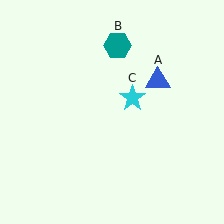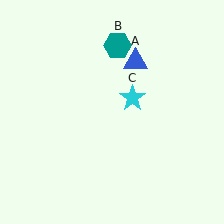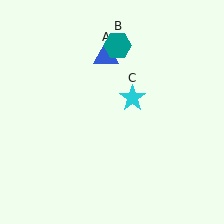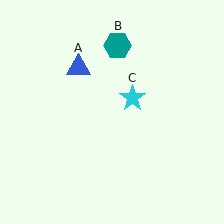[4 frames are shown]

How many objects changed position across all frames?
1 object changed position: blue triangle (object A).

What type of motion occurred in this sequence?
The blue triangle (object A) rotated counterclockwise around the center of the scene.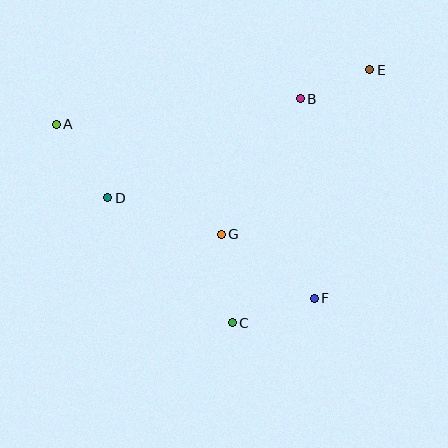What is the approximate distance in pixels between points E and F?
The distance between E and F is approximately 235 pixels.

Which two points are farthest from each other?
Points A and E are farthest from each other.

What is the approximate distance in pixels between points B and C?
The distance between B and C is approximately 234 pixels.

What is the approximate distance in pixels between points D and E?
The distance between D and E is approximately 291 pixels.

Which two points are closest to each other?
Points B and E are closest to each other.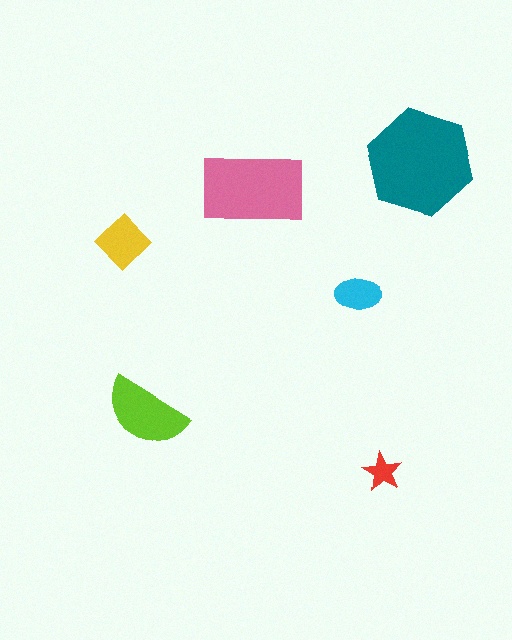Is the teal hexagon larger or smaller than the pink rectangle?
Larger.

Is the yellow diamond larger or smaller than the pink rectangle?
Smaller.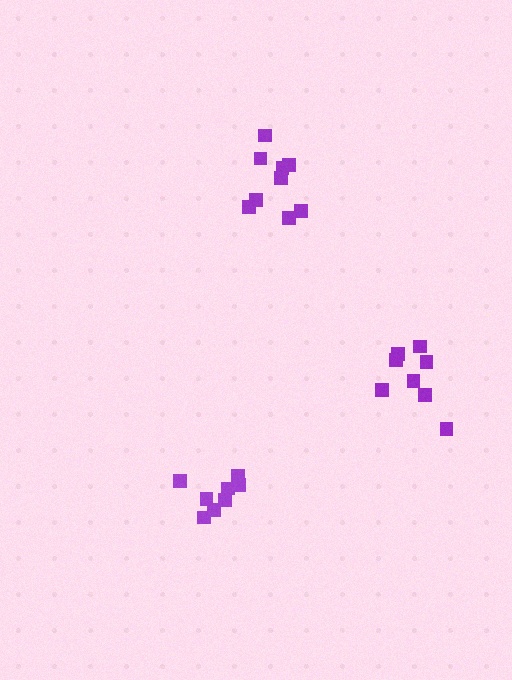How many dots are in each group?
Group 1: 9 dots, Group 2: 8 dots, Group 3: 8 dots (25 total).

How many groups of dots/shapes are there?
There are 3 groups.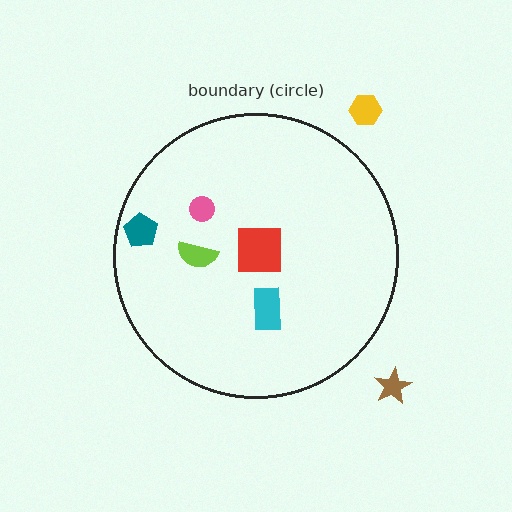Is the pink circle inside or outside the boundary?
Inside.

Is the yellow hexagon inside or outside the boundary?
Outside.